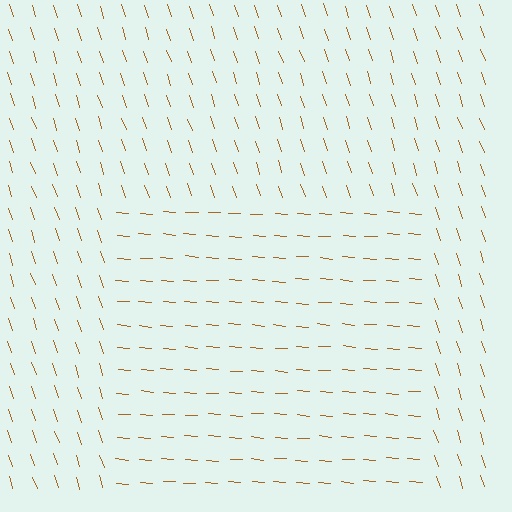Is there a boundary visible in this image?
Yes, there is a texture boundary formed by a change in line orientation.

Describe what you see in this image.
The image is filled with small brown line segments. A rectangle region in the image has lines oriented differently from the surrounding lines, creating a visible texture boundary.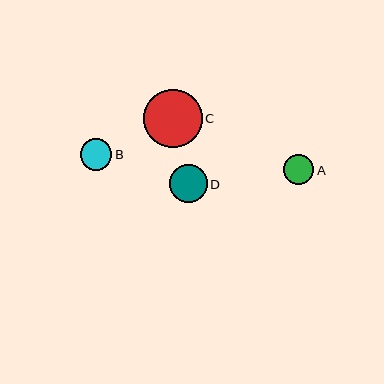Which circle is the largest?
Circle C is the largest with a size of approximately 59 pixels.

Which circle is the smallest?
Circle A is the smallest with a size of approximately 30 pixels.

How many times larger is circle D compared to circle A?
Circle D is approximately 1.2 times the size of circle A.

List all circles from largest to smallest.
From largest to smallest: C, D, B, A.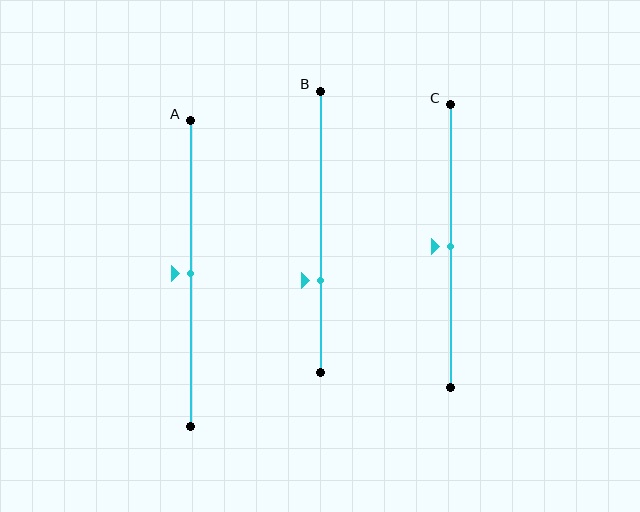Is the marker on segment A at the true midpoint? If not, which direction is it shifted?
Yes, the marker on segment A is at the true midpoint.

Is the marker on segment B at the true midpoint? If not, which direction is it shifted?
No, the marker on segment B is shifted downward by about 17% of the segment length.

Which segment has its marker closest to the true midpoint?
Segment A has its marker closest to the true midpoint.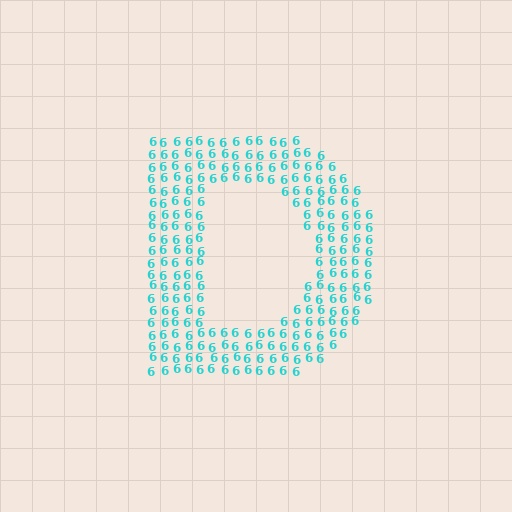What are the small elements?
The small elements are digit 6's.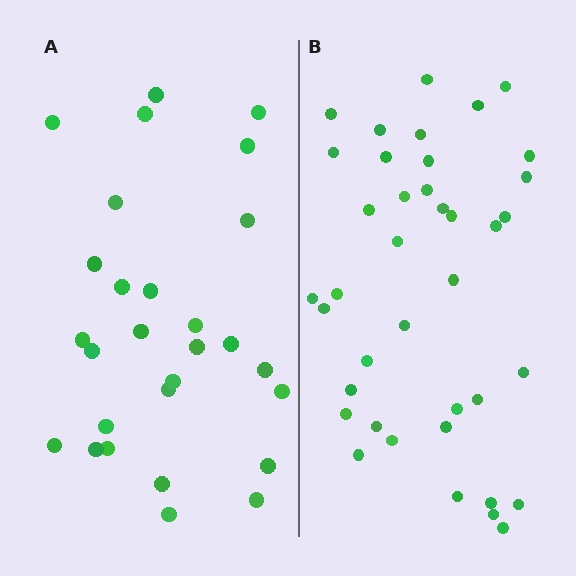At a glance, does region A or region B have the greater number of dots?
Region B (the right region) has more dots.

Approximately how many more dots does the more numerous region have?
Region B has roughly 12 or so more dots than region A.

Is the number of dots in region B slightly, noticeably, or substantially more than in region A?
Region B has noticeably more, but not dramatically so. The ratio is roughly 1.4 to 1.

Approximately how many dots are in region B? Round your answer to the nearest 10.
About 40 dots. (The exact count is 39, which rounds to 40.)